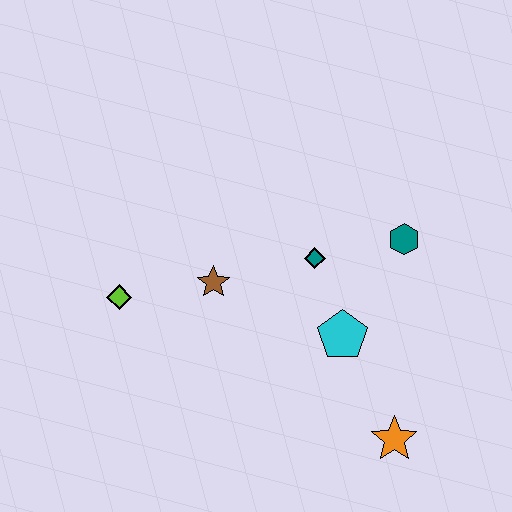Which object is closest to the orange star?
The cyan pentagon is closest to the orange star.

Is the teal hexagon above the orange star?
Yes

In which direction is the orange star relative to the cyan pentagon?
The orange star is below the cyan pentagon.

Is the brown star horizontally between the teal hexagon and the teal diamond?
No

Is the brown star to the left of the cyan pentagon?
Yes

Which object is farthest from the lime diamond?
The orange star is farthest from the lime diamond.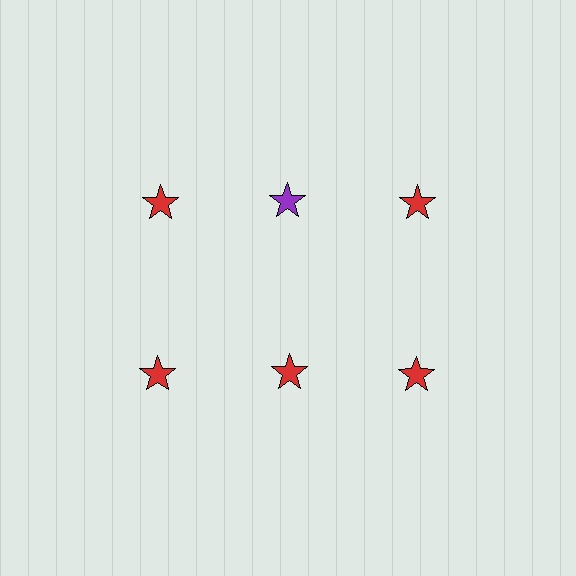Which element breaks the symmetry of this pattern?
The purple star in the top row, second from left column breaks the symmetry. All other shapes are red stars.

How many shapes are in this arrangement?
There are 6 shapes arranged in a grid pattern.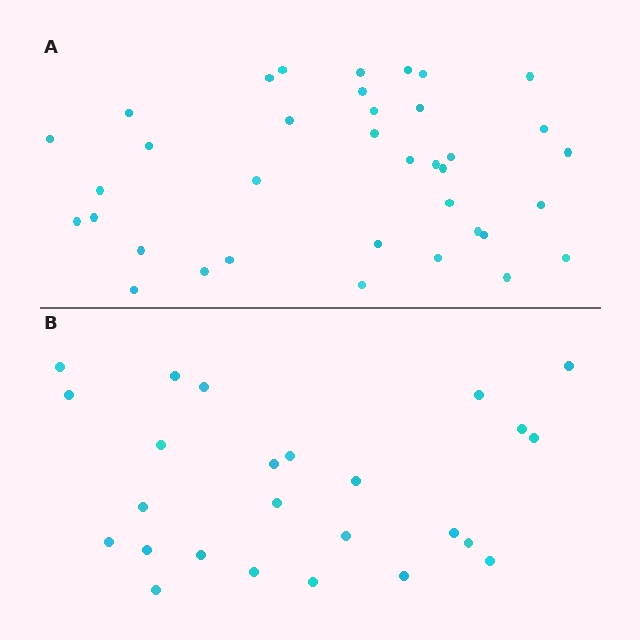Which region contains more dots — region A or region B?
Region A (the top region) has more dots.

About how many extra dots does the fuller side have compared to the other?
Region A has roughly 12 or so more dots than region B.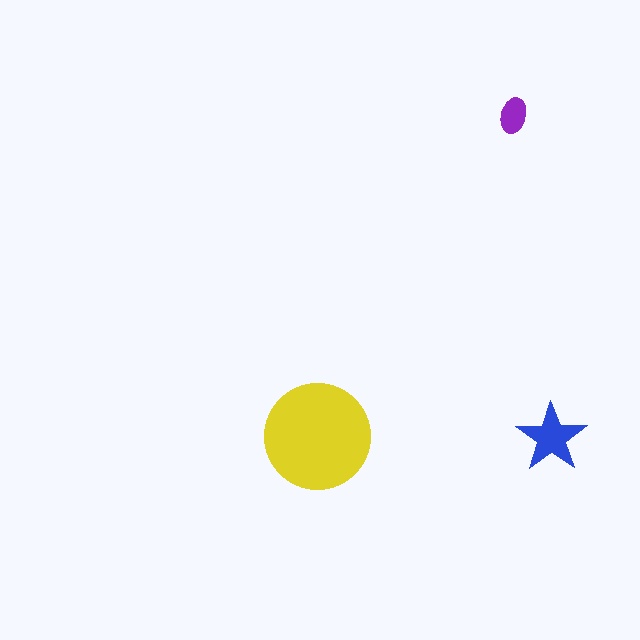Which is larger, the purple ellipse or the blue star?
The blue star.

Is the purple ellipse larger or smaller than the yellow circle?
Smaller.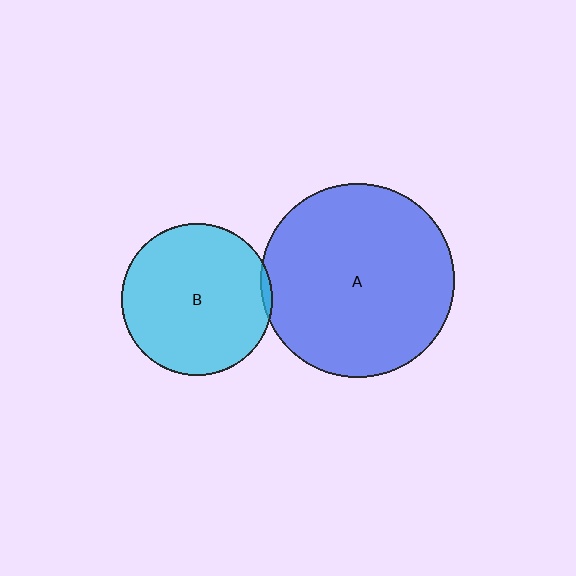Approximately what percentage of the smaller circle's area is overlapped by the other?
Approximately 5%.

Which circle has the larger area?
Circle A (blue).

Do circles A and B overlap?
Yes.